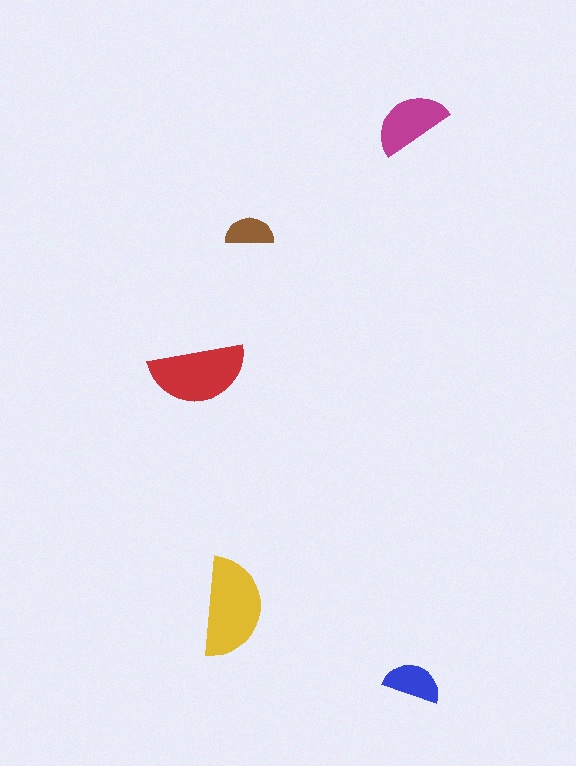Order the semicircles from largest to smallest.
the yellow one, the red one, the magenta one, the blue one, the brown one.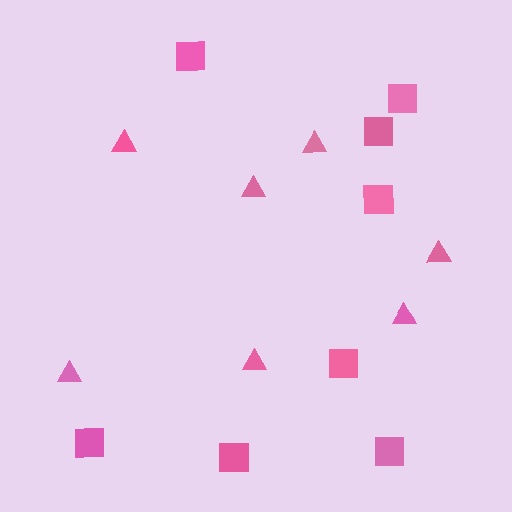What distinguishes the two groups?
There are 2 groups: one group of squares (8) and one group of triangles (7).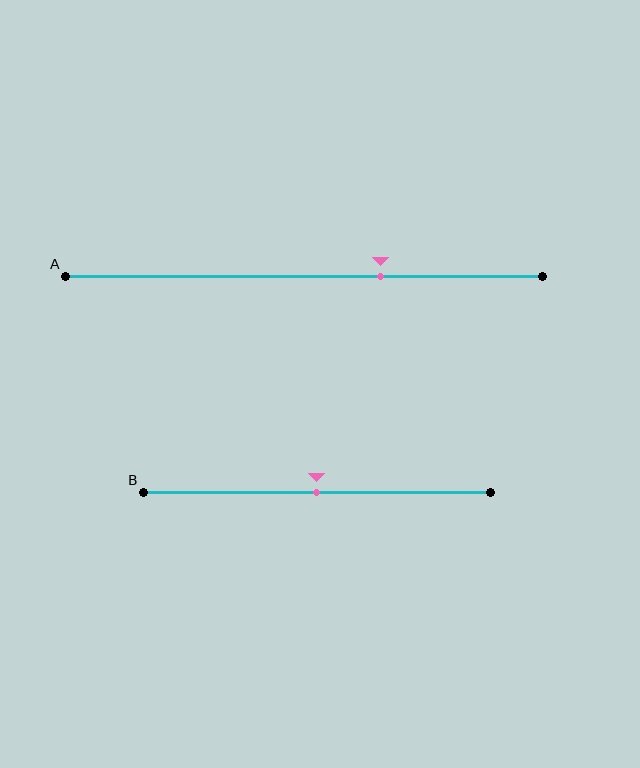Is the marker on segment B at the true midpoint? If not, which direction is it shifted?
Yes, the marker on segment B is at the true midpoint.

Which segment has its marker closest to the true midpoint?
Segment B has its marker closest to the true midpoint.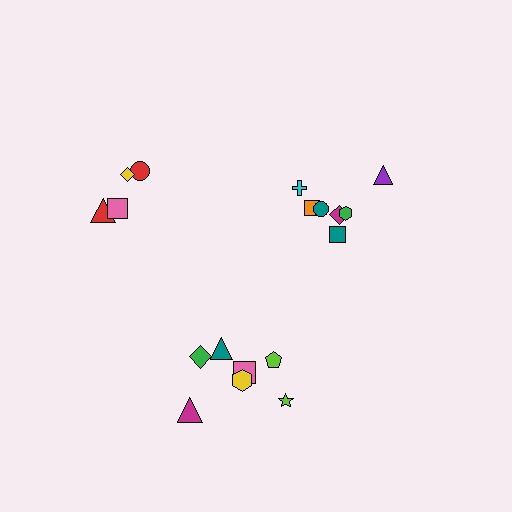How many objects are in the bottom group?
There are 7 objects.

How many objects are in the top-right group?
There are 7 objects.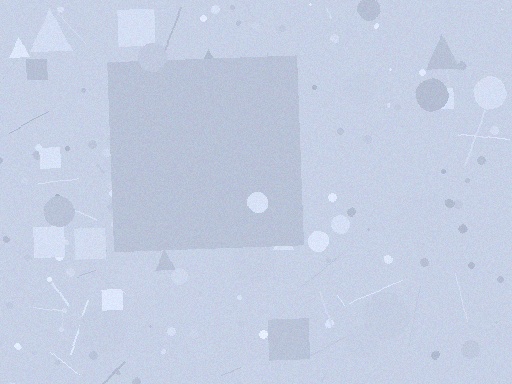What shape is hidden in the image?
A square is hidden in the image.